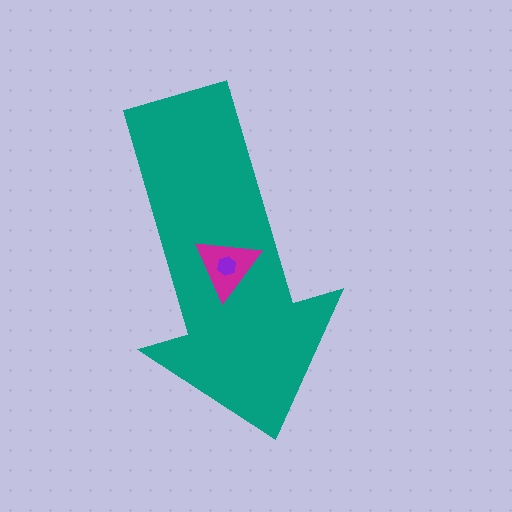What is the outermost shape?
The teal arrow.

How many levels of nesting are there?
3.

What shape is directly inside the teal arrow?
The magenta triangle.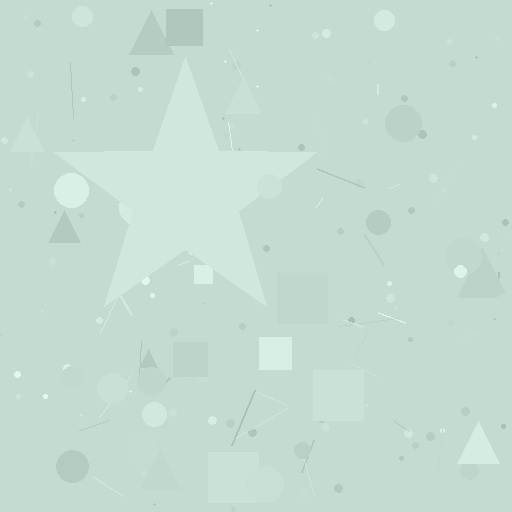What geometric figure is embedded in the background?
A star is embedded in the background.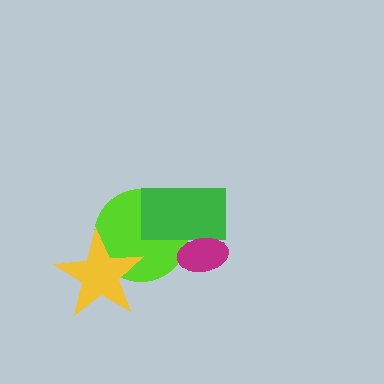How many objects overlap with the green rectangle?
2 objects overlap with the green rectangle.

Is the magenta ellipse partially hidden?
No, no other shape covers it.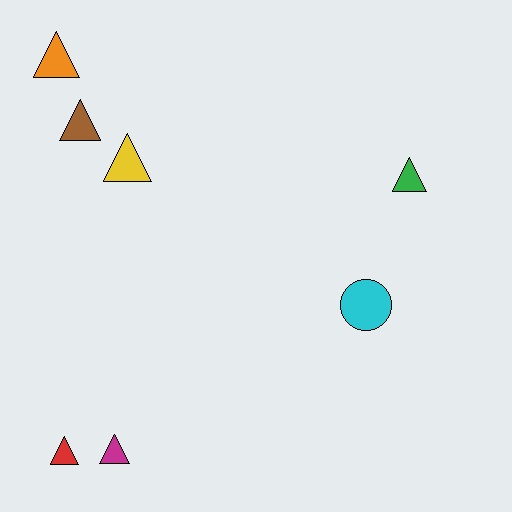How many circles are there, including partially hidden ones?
There is 1 circle.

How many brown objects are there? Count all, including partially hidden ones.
There is 1 brown object.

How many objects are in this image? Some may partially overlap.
There are 7 objects.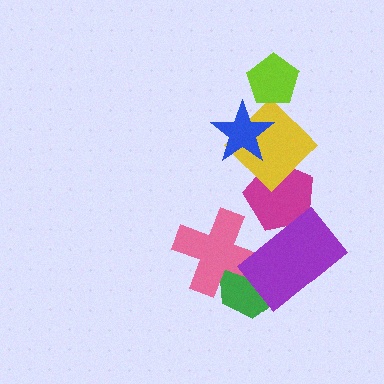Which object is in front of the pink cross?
The purple rectangle is in front of the pink cross.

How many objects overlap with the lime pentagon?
1 object overlaps with the lime pentagon.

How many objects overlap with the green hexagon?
2 objects overlap with the green hexagon.